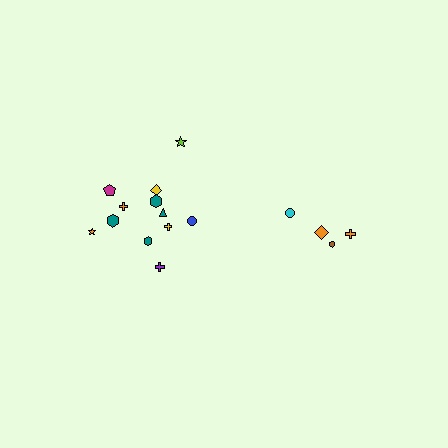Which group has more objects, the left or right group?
The left group.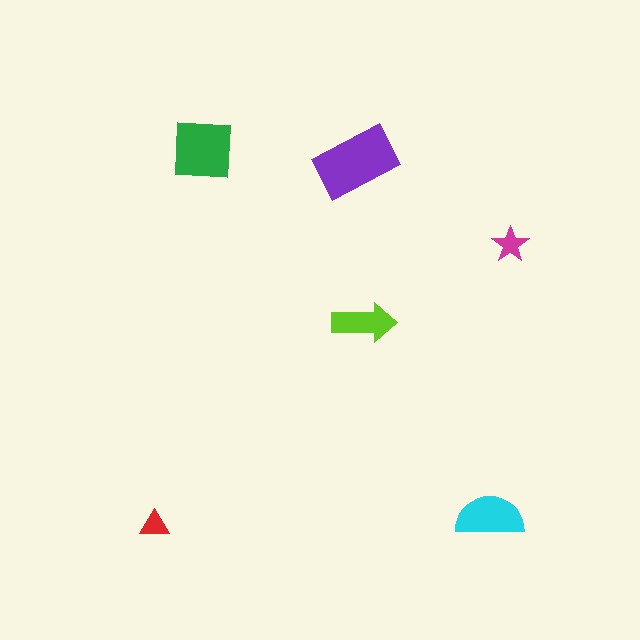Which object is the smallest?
The red triangle.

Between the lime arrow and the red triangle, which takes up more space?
The lime arrow.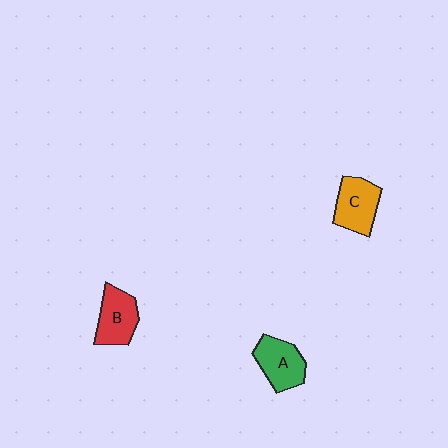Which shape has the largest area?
Shape C (orange).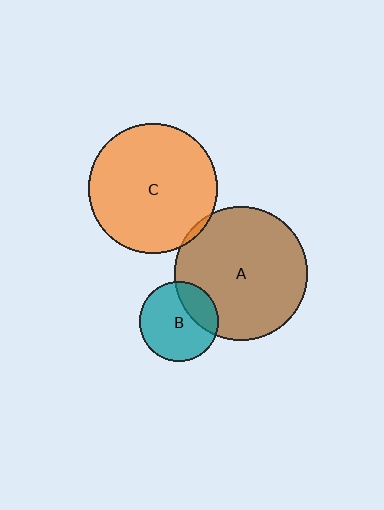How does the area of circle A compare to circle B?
Approximately 2.8 times.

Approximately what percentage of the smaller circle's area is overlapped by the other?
Approximately 25%.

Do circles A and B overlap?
Yes.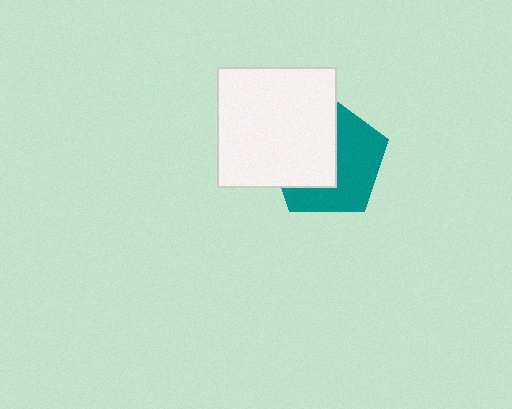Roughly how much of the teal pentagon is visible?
About half of it is visible (roughly 51%).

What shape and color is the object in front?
The object in front is a white square.